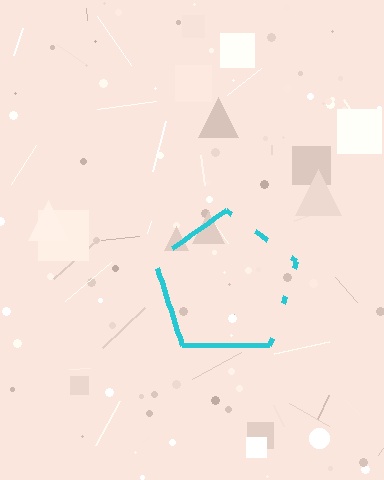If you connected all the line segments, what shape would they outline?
They would outline a pentagon.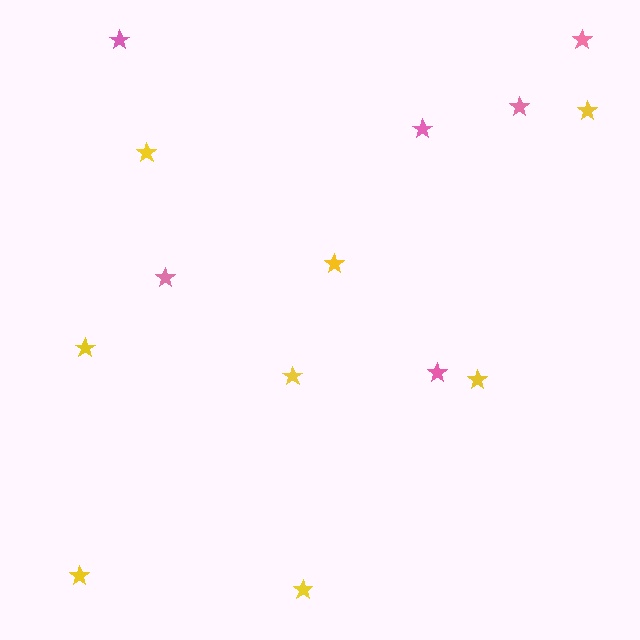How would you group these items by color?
There are 2 groups: one group of yellow stars (8) and one group of pink stars (6).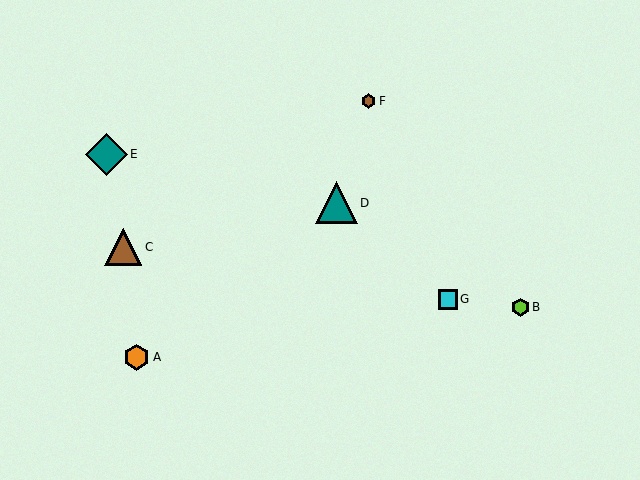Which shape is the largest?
The teal triangle (labeled D) is the largest.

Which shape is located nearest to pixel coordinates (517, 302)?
The lime hexagon (labeled B) at (520, 307) is nearest to that location.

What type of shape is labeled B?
Shape B is a lime hexagon.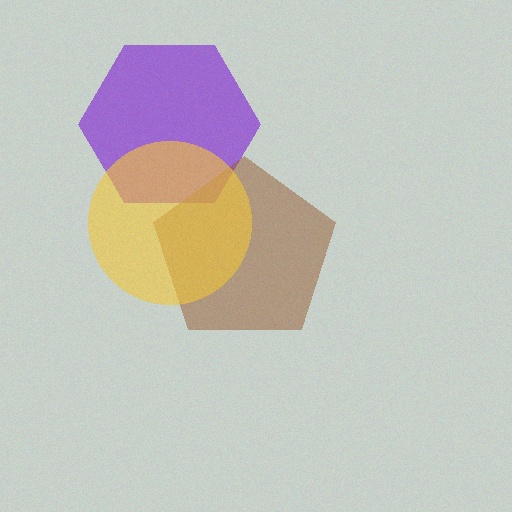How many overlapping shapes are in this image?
There are 3 overlapping shapes in the image.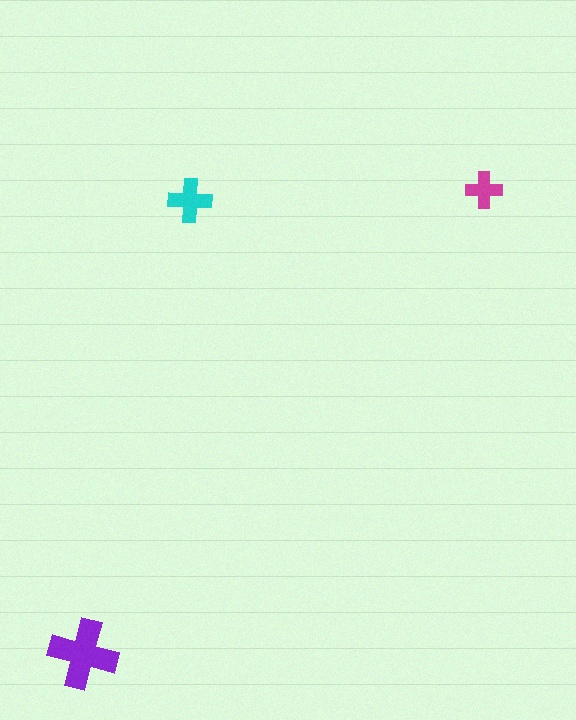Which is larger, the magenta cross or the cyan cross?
The cyan one.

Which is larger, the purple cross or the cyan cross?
The purple one.